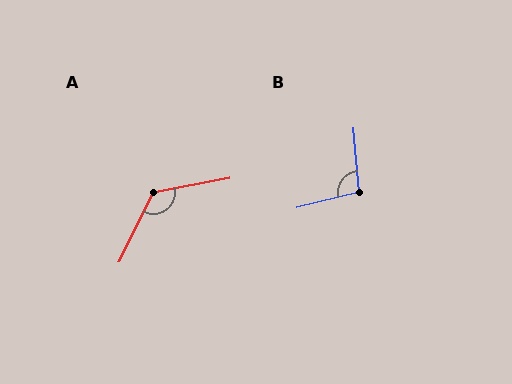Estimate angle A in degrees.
Approximately 127 degrees.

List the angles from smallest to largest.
B (99°), A (127°).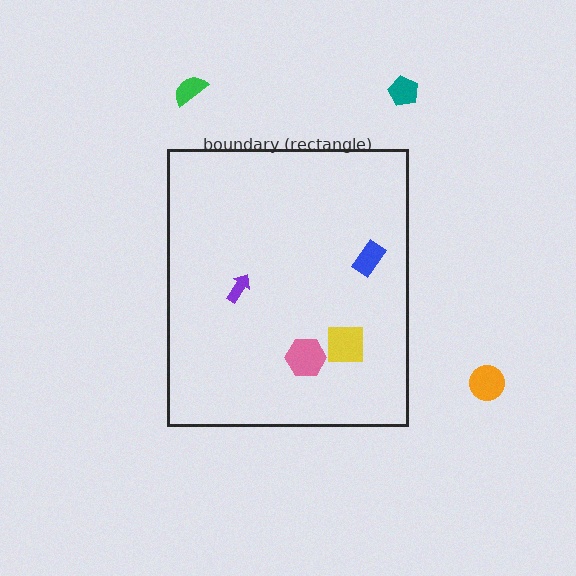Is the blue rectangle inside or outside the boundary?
Inside.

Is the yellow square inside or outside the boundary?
Inside.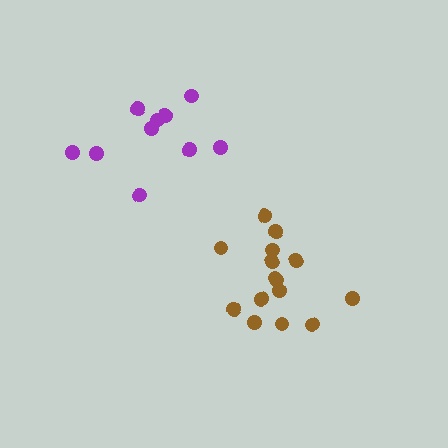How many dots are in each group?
Group 1: 15 dots, Group 2: 10 dots (25 total).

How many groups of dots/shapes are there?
There are 2 groups.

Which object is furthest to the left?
The purple cluster is leftmost.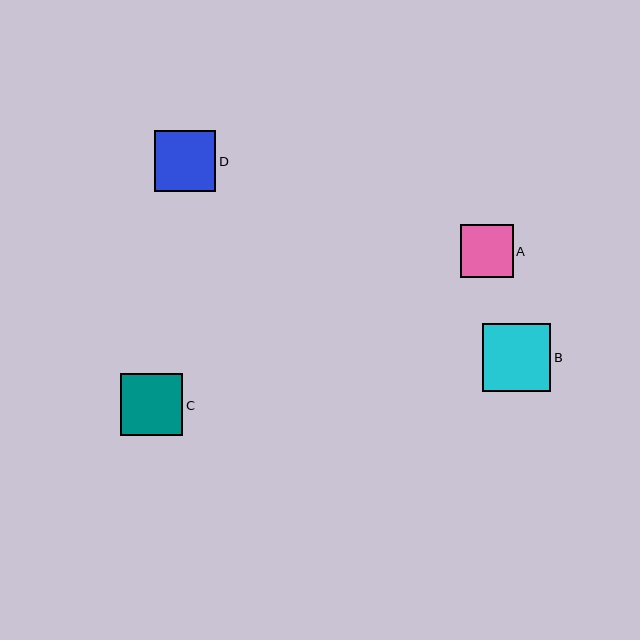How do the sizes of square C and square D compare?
Square C and square D are approximately the same size.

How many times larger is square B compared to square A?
Square B is approximately 1.3 times the size of square A.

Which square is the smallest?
Square A is the smallest with a size of approximately 53 pixels.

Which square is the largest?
Square B is the largest with a size of approximately 68 pixels.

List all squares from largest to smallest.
From largest to smallest: B, C, D, A.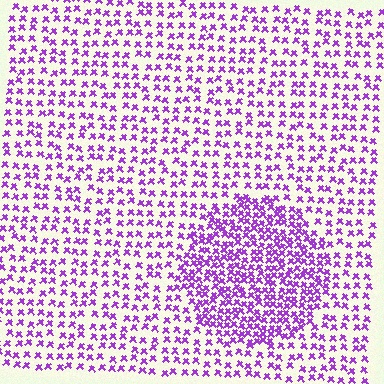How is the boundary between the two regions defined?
The boundary is defined by a change in element density (approximately 2.0x ratio). All elements are the same color, size, and shape.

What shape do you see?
I see a circle.